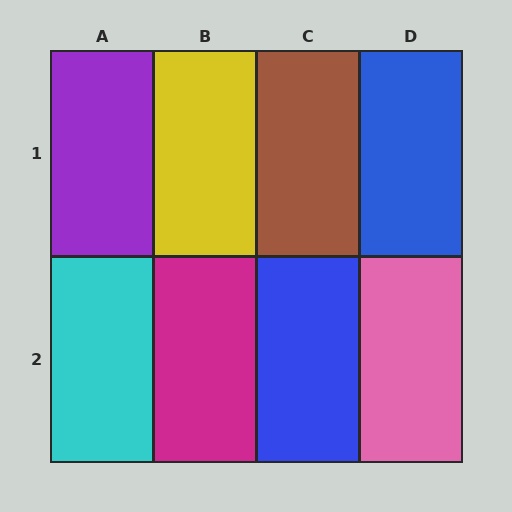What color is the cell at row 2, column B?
Magenta.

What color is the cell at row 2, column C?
Blue.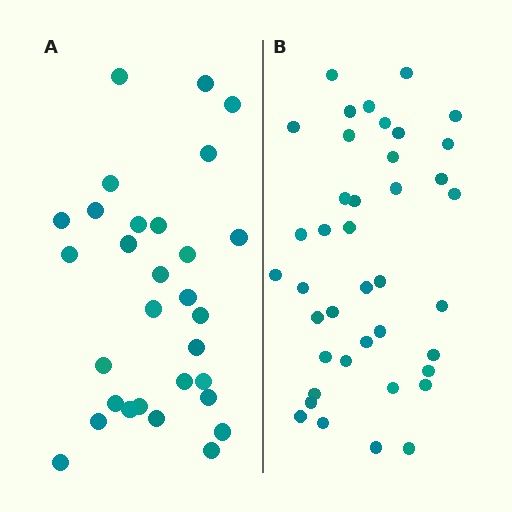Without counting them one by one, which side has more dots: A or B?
Region B (the right region) has more dots.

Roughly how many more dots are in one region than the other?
Region B has roughly 10 or so more dots than region A.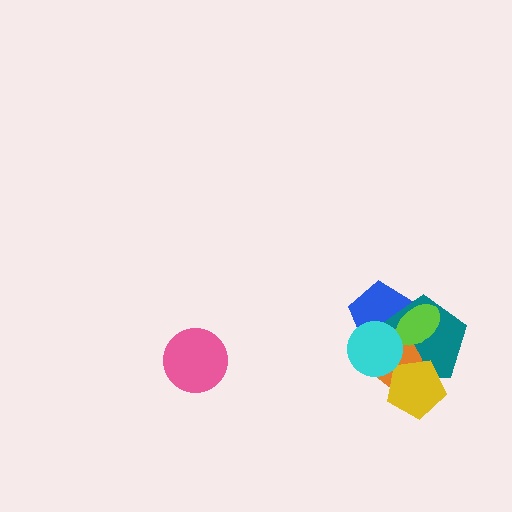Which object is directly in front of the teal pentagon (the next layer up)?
The orange ellipse is directly in front of the teal pentagon.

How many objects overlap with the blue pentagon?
4 objects overlap with the blue pentagon.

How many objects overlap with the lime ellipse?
3 objects overlap with the lime ellipse.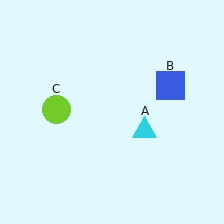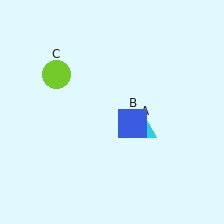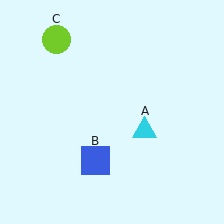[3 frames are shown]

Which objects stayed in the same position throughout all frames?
Cyan triangle (object A) remained stationary.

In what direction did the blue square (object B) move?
The blue square (object B) moved down and to the left.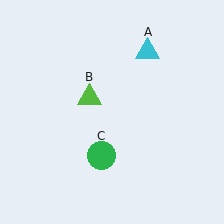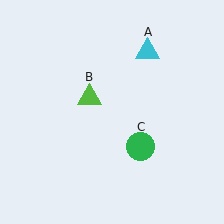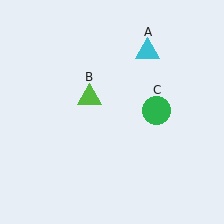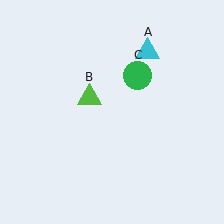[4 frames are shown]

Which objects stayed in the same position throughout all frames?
Cyan triangle (object A) and lime triangle (object B) remained stationary.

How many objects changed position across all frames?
1 object changed position: green circle (object C).